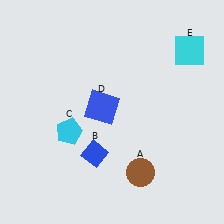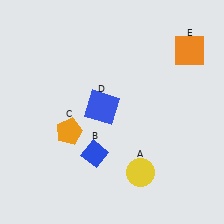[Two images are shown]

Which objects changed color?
A changed from brown to yellow. C changed from cyan to orange. E changed from cyan to orange.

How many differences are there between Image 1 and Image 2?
There are 3 differences between the two images.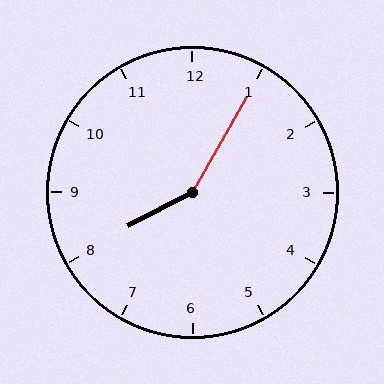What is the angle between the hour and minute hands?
Approximately 148 degrees.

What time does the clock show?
8:05.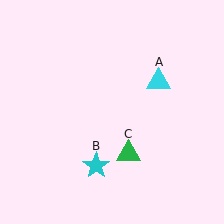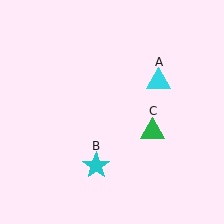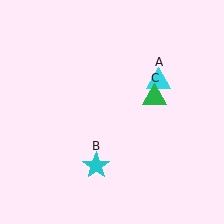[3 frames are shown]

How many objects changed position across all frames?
1 object changed position: green triangle (object C).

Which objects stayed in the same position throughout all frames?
Cyan triangle (object A) and cyan star (object B) remained stationary.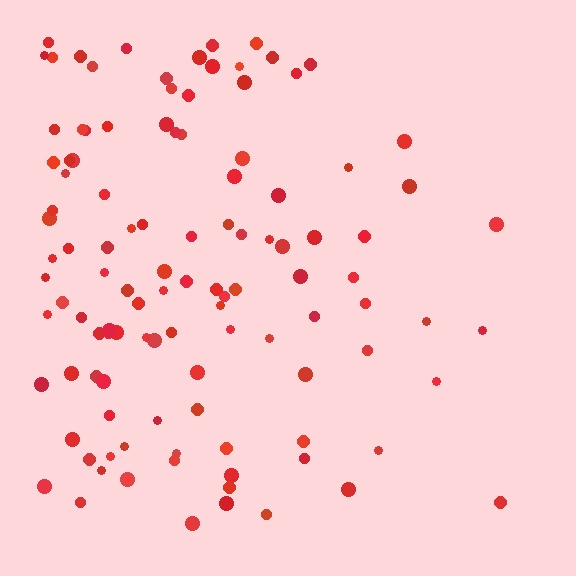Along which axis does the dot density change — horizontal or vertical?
Horizontal.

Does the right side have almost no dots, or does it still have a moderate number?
Still a moderate number, just noticeably fewer than the left.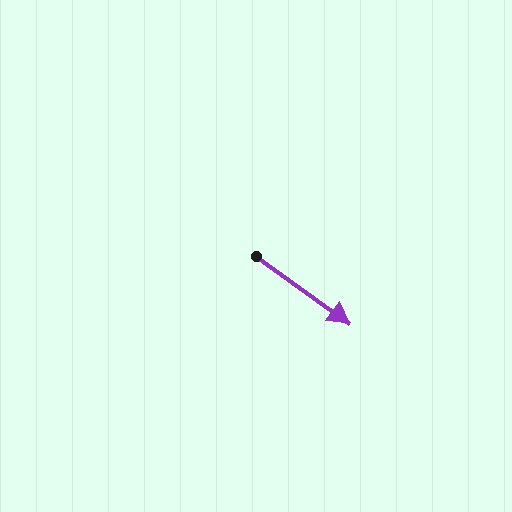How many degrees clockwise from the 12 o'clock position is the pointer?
Approximately 126 degrees.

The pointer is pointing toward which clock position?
Roughly 4 o'clock.